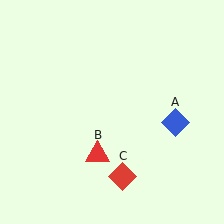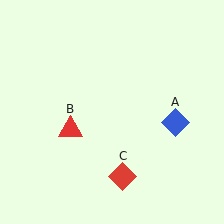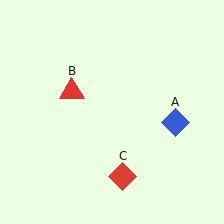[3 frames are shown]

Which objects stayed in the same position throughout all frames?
Blue diamond (object A) and red diamond (object C) remained stationary.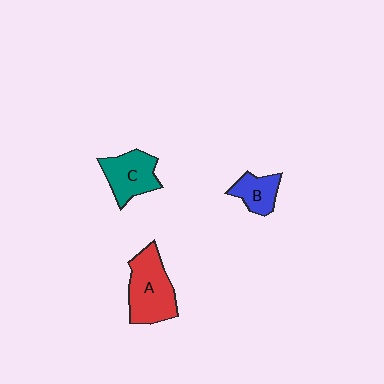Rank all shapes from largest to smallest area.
From largest to smallest: A (red), C (teal), B (blue).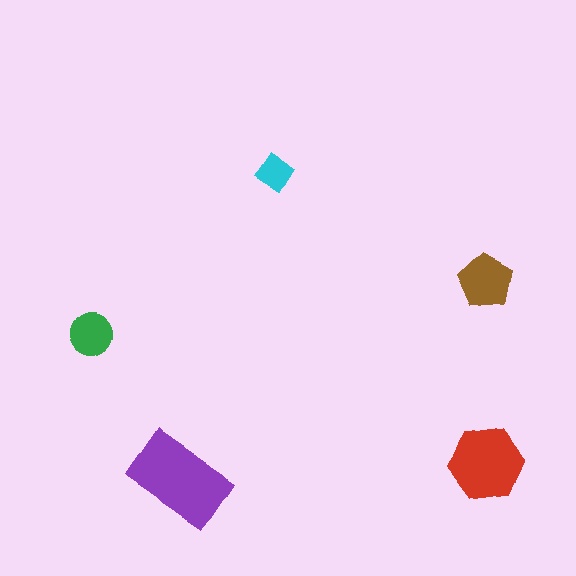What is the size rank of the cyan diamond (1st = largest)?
5th.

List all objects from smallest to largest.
The cyan diamond, the green circle, the brown pentagon, the red hexagon, the purple rectangle.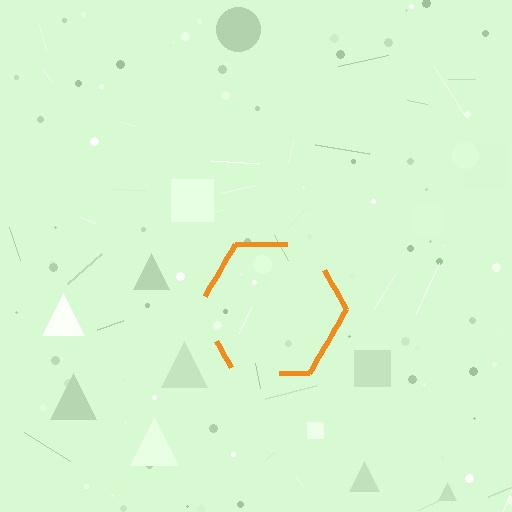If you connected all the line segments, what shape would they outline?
They would outline a hexagon.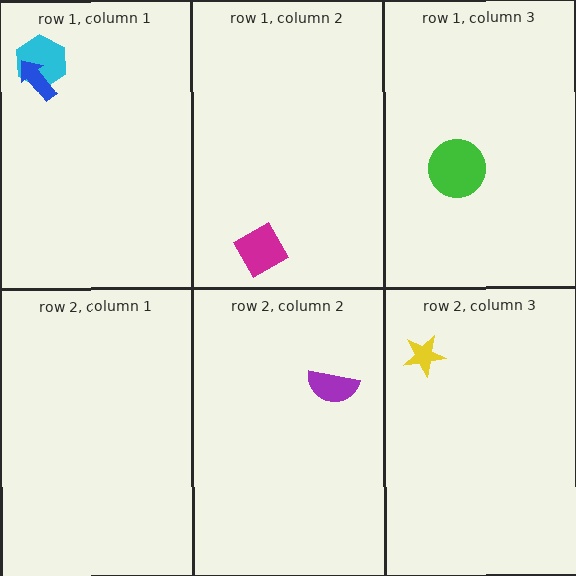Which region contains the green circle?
The row 1, column 3 region.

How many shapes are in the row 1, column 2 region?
1.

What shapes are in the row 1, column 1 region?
The cyan hexagon, the blue arrow.